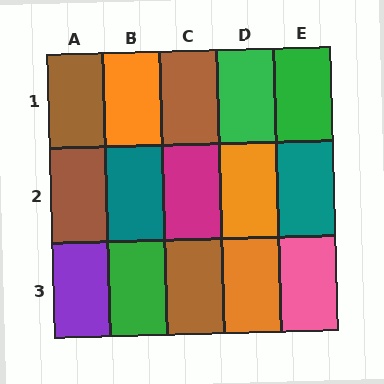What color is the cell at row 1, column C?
Brown.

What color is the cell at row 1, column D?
Green.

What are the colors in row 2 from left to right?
Brown, teal, magenta, orange, teal.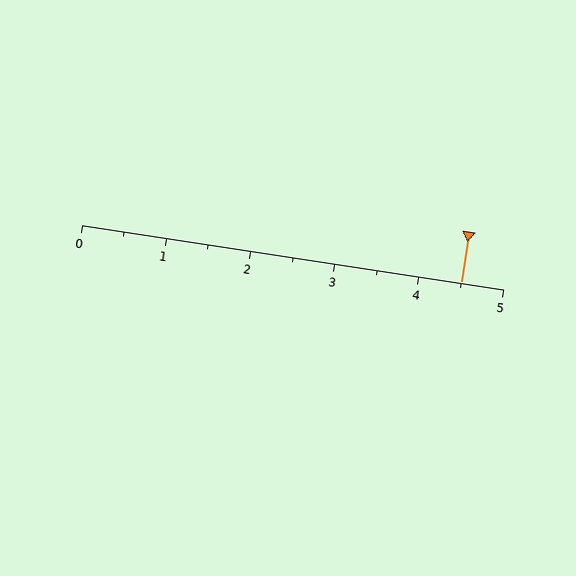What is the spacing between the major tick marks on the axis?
The major ticks are spaced 1 apart.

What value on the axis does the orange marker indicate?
The marker indicates approximately 4.5.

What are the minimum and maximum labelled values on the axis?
The axis runs from 0 to 5.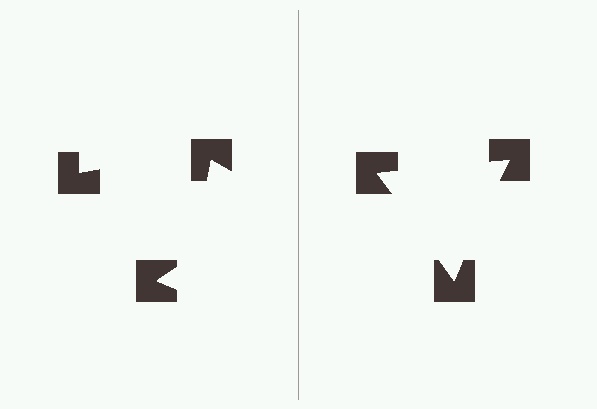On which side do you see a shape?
An illusory triangle appears on the right side. On the left side the wedge cuts are rotated, so no coherent shape forms.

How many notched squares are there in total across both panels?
6 — 3 on each side.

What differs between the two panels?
The notched squares are positioned identically on both sides; only the wedge orientations differ. On the right they align to a triangle; on the left they are misaligned.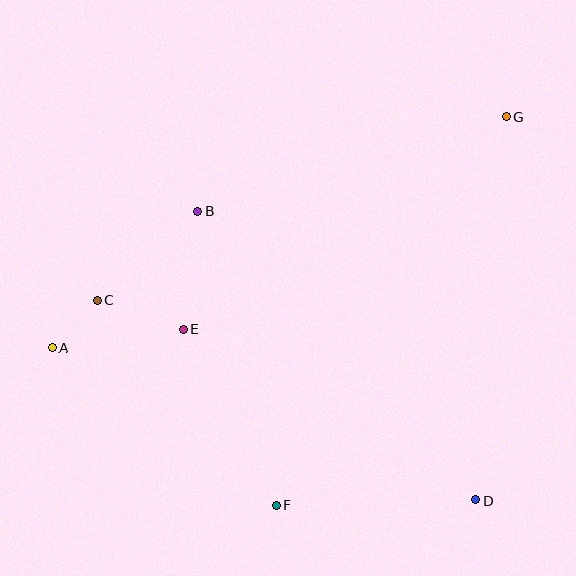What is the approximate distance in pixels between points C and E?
The distance between C and E is approximately 91 pixels.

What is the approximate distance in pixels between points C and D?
The distance between C and D is approximately 429 pixels.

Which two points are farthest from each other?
Points A and G are farthest from each other.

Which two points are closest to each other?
Points A and C are closest to each other.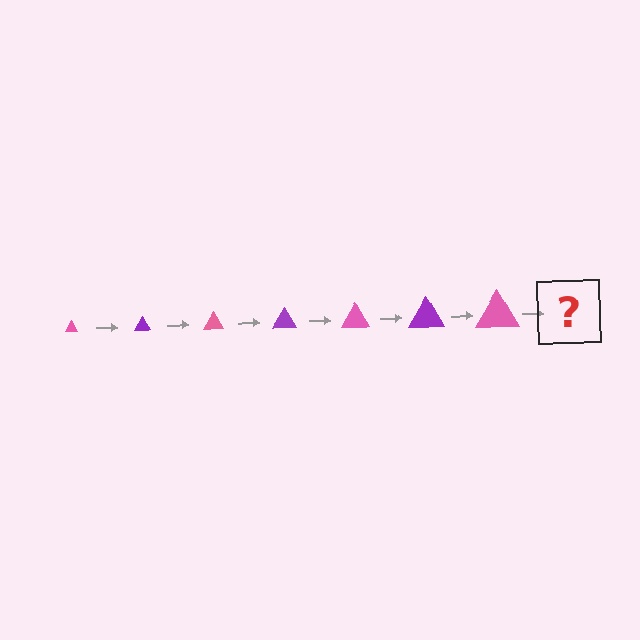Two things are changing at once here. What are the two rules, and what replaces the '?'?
The two rules are that the triangle grows larger each step and the color cycles through pink and purple. The '?' should be a purple triangle, larger than the previous one.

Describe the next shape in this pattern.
It should be a purple triangle, larger than the previous one.